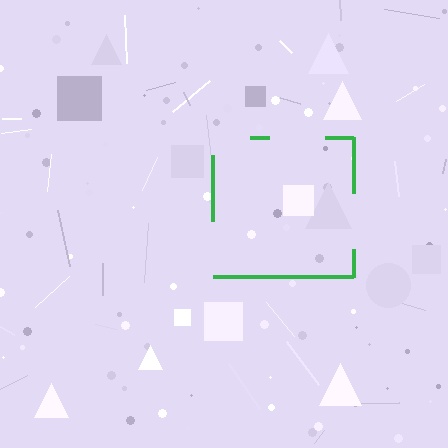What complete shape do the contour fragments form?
The contour fragments form a square.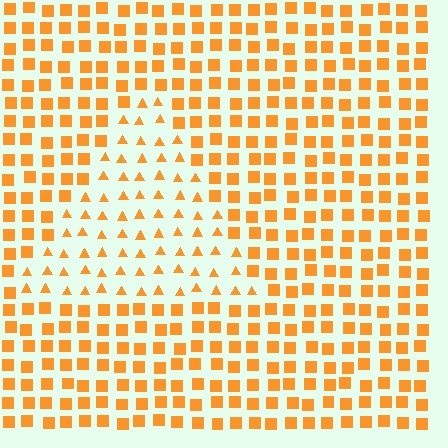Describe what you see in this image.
The image is filled with small orange elements arranged in a uniform grid. A triangle-shaped region contains triangles, while the surrounding area contains squares. The boundary is defined purely by the change in element shape.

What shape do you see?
I see a triangle.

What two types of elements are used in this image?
The image uses triangles inside the triangle region and squares outside it.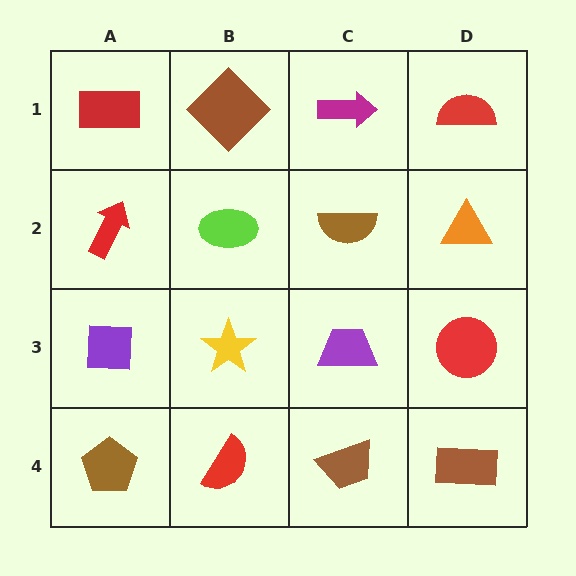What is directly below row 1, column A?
A red arrow.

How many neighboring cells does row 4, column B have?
3.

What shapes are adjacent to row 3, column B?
A lime ellipse (row 2, column B), a red semicircle (row 4, column B), a purple square (row 3, column A), a purple trapezoid (row 3, column C).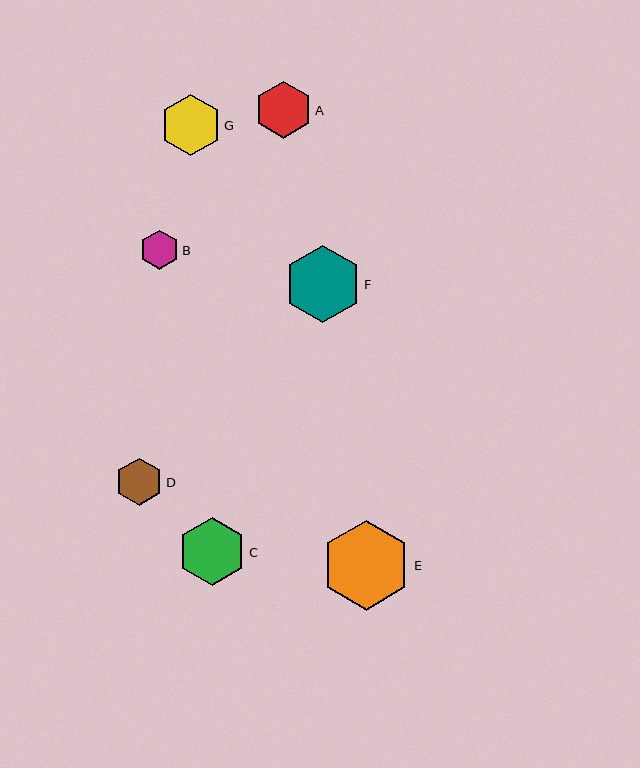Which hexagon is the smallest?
Hexagon B is the smallest with a size of approximately 39 pixels.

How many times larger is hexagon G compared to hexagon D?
Hexagon G is approximately 1.3 times the size of hexagon D.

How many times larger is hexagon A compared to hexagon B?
Hexagon A is approximately 1.5 times the size of hexagon B.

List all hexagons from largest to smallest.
From largest to smallest: E, F, C, G, A, D, B.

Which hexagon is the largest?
Hexagon E is the largest with a size of approximately 90 pixels.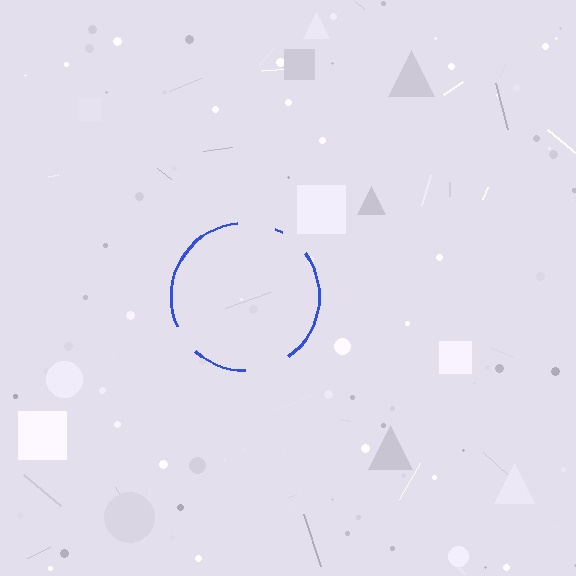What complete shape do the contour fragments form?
The contour fragments form a circle.